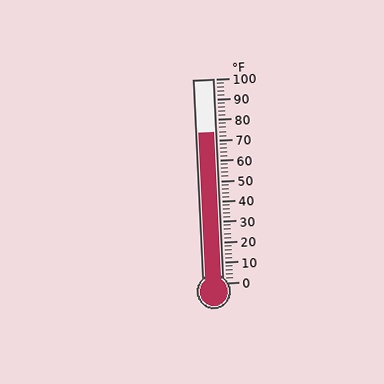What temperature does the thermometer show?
The thermometer shows approximately 74°F.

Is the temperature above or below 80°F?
The temperature is below 80°F.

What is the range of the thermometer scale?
The thermometer scale ranges from 0°F to 100°F.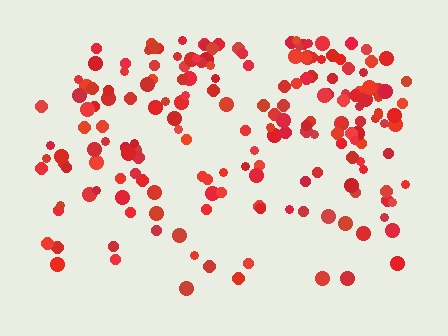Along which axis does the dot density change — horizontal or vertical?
Vertical.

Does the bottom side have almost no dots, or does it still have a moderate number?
Still a moderate number, just noticeably fewer than the top.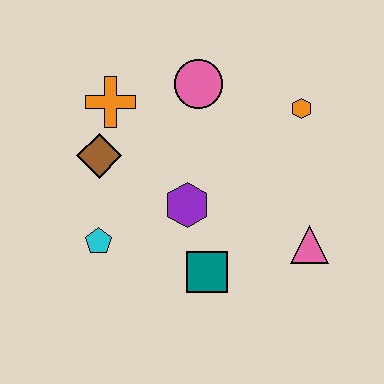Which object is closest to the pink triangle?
The teal square is closest to the pink triangle.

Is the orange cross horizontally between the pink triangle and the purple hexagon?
No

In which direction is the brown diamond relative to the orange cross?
The brown diamond is below the orange cross.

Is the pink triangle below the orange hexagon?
Yes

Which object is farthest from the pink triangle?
The orange cross is farthest from the pink triangle.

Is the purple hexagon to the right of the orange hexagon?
No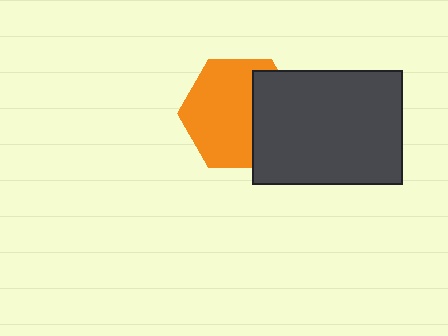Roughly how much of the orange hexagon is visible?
About half of it is visible (roughly 64%).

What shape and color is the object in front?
The object in front is a dark gray rectangle.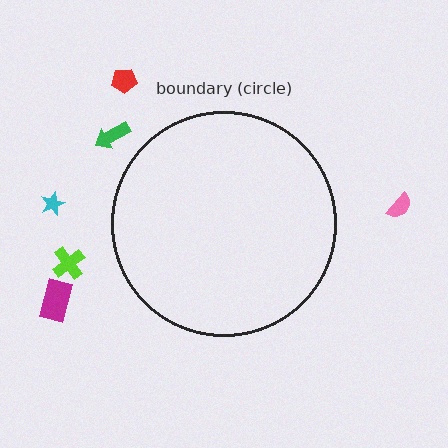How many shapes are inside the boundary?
0 inside, 6 outside.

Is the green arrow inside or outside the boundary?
Outside.